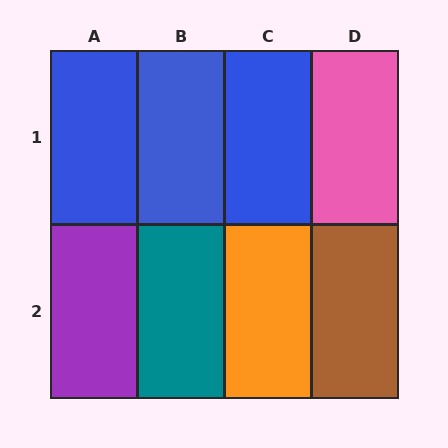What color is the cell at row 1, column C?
Blue.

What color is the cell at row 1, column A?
Blue.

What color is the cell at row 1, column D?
Pink.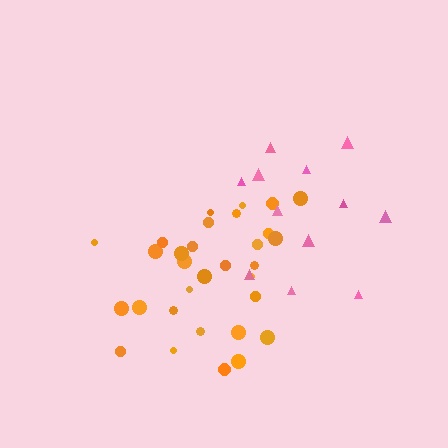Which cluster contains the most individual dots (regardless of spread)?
Orange (31).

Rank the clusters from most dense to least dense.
orange, pink.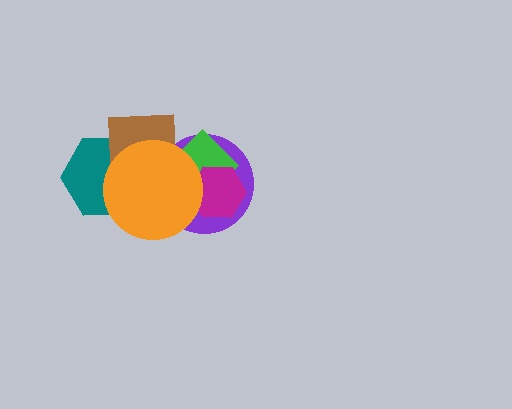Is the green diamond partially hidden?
Yes, it is partially covered by another shape.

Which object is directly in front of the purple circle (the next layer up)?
The green diamond is directly in front of the purple circle.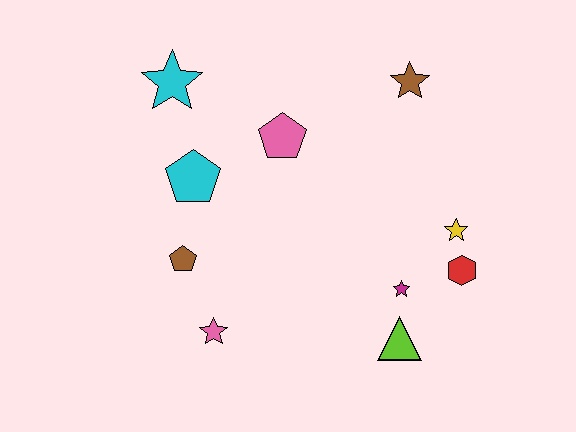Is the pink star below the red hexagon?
Yes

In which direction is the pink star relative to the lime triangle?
The pink star is to the left of the lime triangle.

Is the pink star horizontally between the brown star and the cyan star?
Yes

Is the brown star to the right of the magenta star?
Yes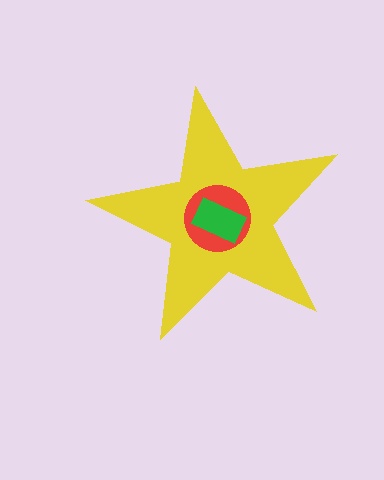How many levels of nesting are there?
3.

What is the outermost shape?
The yellow star.